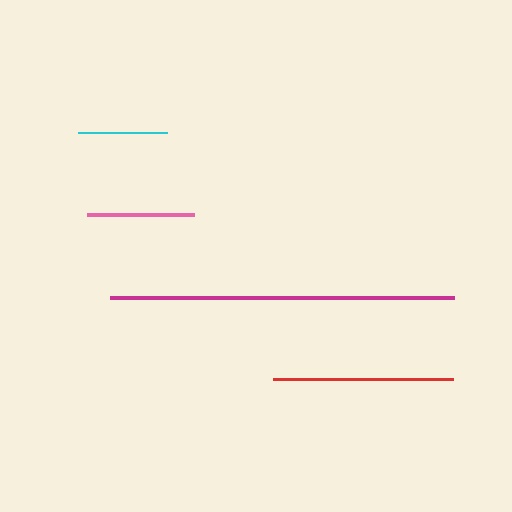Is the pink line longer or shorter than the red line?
The red line is longer than the pink line.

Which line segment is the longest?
The magenta line is the longest at approximately 344 pixels.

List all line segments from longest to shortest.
From longest to shortest: magenta, red, pink, cyan.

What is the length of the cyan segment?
The cyan segment is approximately 89 pixels long.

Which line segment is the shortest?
The cyan line is the shortest at approximately 89 pixels.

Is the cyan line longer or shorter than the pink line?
The pink line is longer than the cyan line.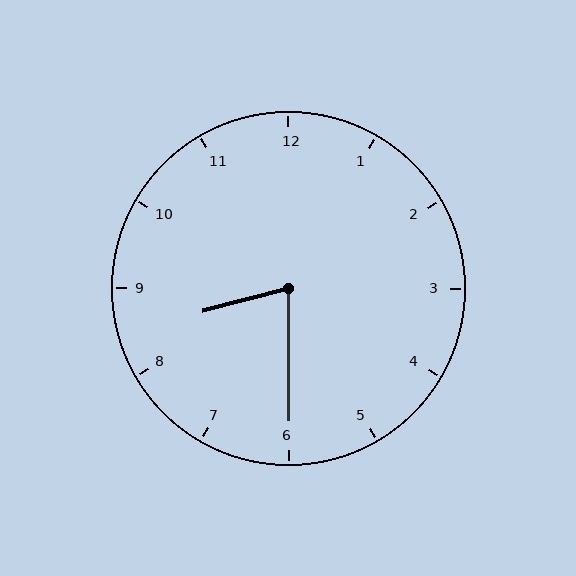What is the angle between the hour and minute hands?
Approximately 75 degrees.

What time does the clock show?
8:30.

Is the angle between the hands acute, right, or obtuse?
It is acute.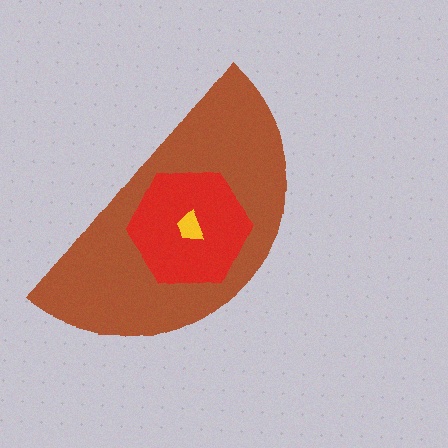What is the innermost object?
The yellow trapezoid.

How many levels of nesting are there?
3.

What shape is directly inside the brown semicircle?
The red hexagon.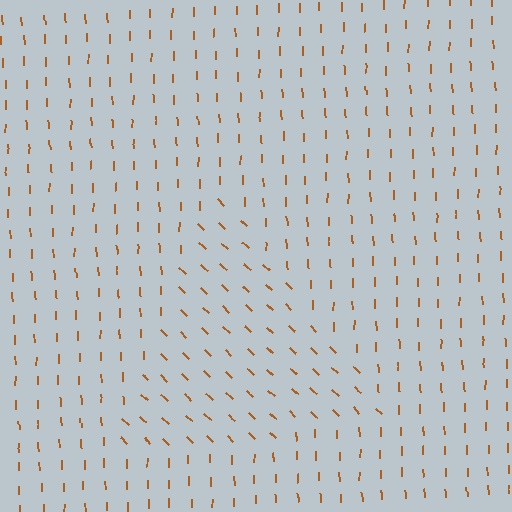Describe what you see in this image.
The image is filled with small brown line segments. A triangle region in the image has lines oriented differently from the surrounding lines, creating a visible texture boundary.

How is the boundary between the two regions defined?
The boundary is defined purely by a change in line orientation (approximately 45 degrees difference). All lines are the same color and thickness.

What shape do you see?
I see a triangle.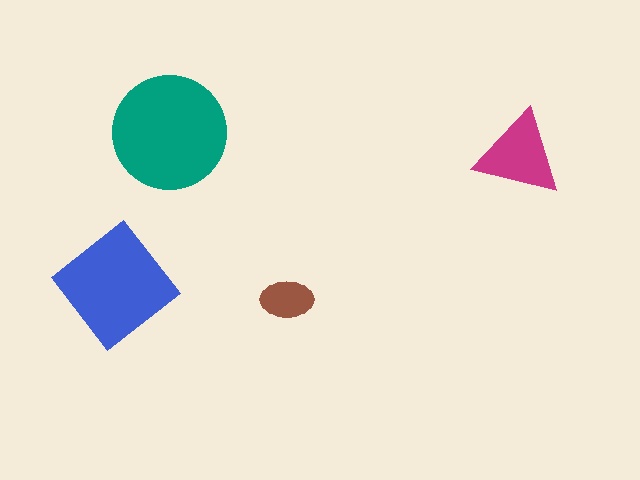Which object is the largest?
The teal circle.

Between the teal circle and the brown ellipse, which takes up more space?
The teal circle.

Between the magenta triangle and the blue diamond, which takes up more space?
The blue diamond.